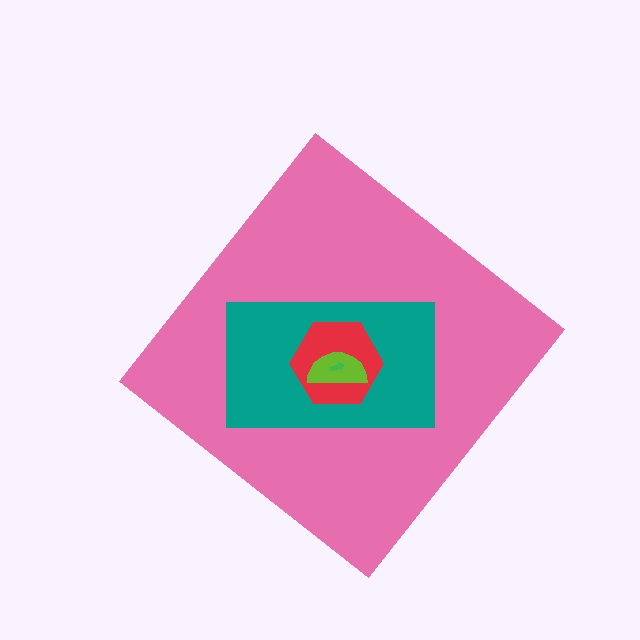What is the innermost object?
The green arrow.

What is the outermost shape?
The pink diamond.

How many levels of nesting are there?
5.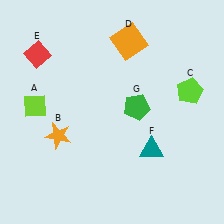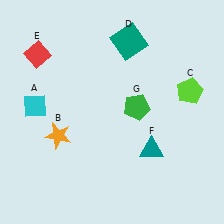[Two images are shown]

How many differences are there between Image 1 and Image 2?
There are 2 differences between the two images.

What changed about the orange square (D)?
In Image 1, D is orange. In Image 2, it changed to teal.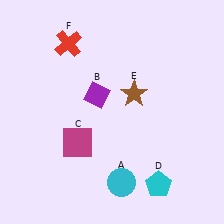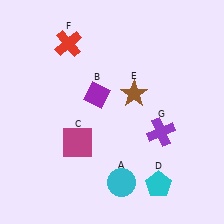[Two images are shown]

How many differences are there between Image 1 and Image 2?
There is 1 difference between the two images.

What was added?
A purple cross (G) was added in Image 2.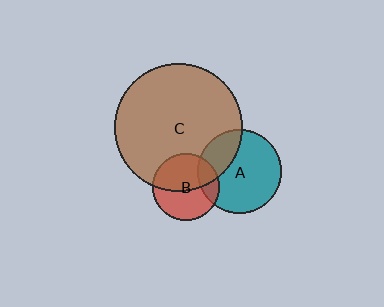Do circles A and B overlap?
Yes.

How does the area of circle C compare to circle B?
Approximately 3.6 times.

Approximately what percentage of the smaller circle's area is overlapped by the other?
Approximately 20%.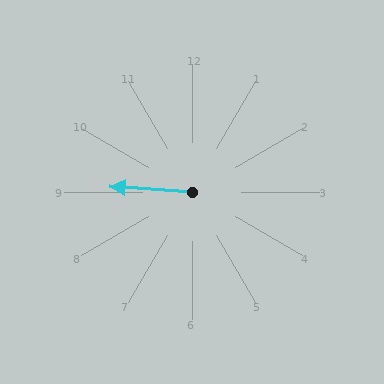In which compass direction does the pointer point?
West.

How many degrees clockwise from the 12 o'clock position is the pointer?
Approximately 274 degrees.